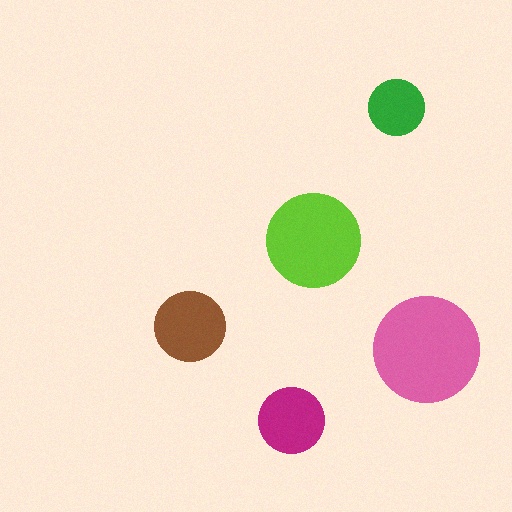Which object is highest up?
The green circle is topmost.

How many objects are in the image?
There are 5 objects in the image.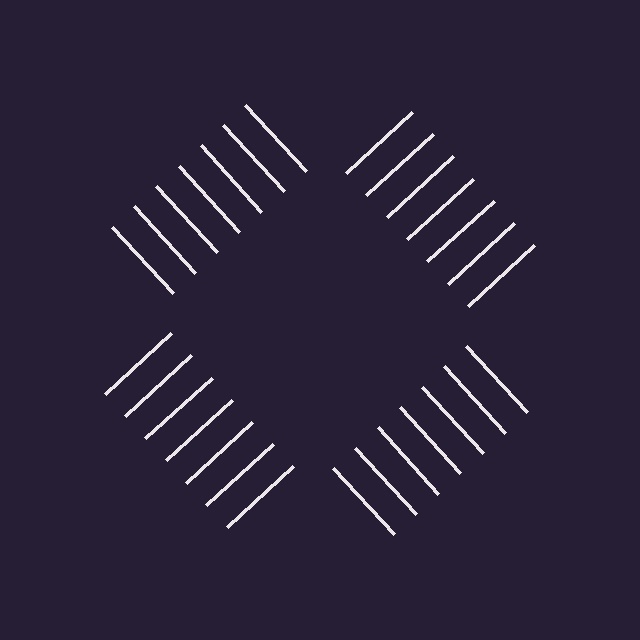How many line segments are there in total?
28 — 7 along each of the 4 edges.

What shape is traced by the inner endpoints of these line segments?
An illusory square — the line segments terminate on its edges but no continuous stroke is drawn.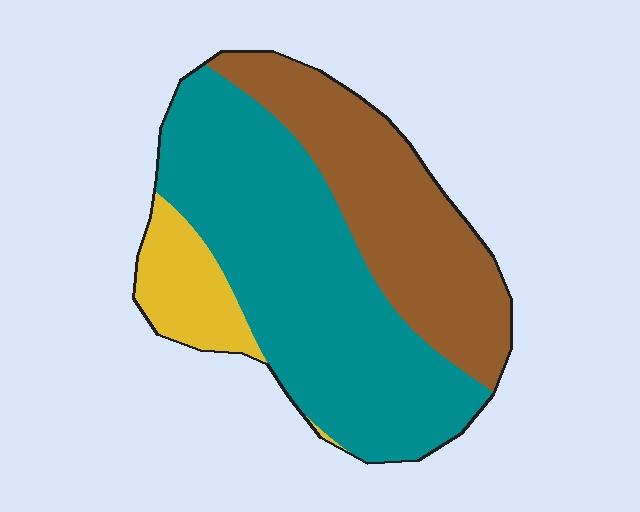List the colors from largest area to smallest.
From largest to smallest: teal, brown, yellow.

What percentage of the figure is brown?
Brown takes up about one third (1/3) of the figure.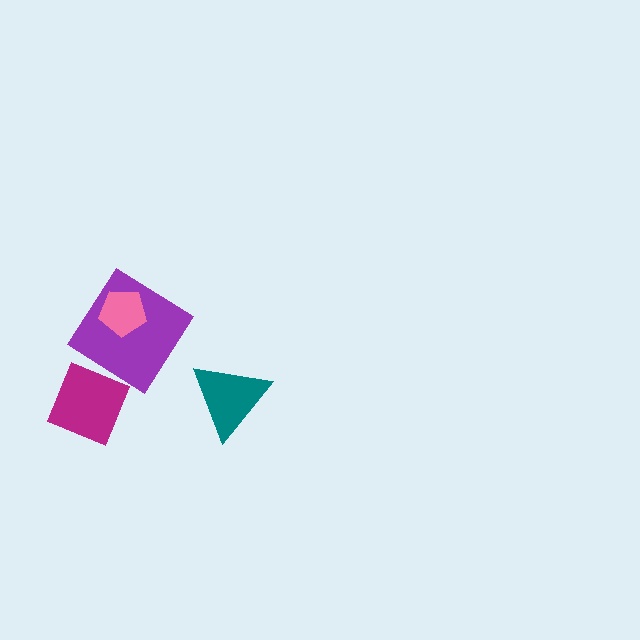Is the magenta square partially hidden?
No, no other shape covers it.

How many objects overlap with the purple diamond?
1 object overlaps with the purple diamond.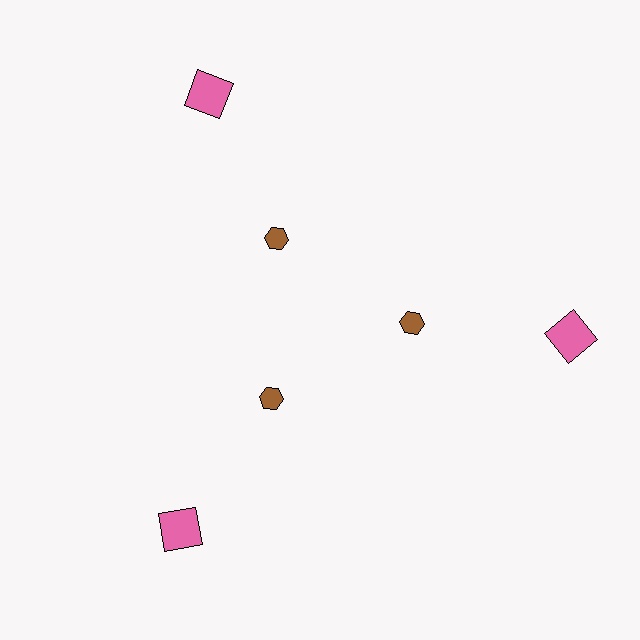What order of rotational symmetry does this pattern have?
This pattern has 3-fold rotational symmetry.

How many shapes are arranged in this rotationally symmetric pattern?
There are 6 shapes, arranged in 3 groups of 2.